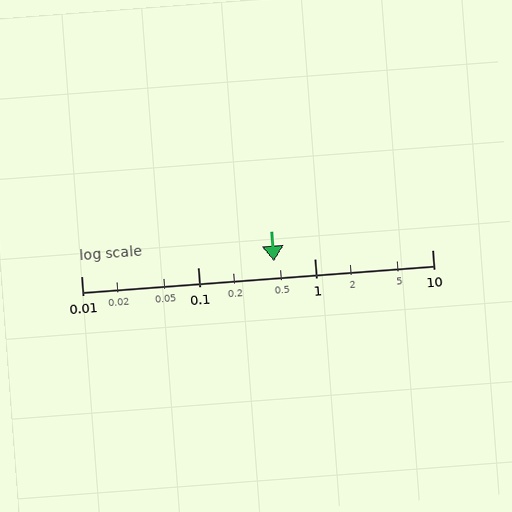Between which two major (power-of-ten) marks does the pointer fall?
The pointer is between 0.1 and 1.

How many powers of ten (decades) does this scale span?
The scale spans 3 decades, from 0.01 to 10.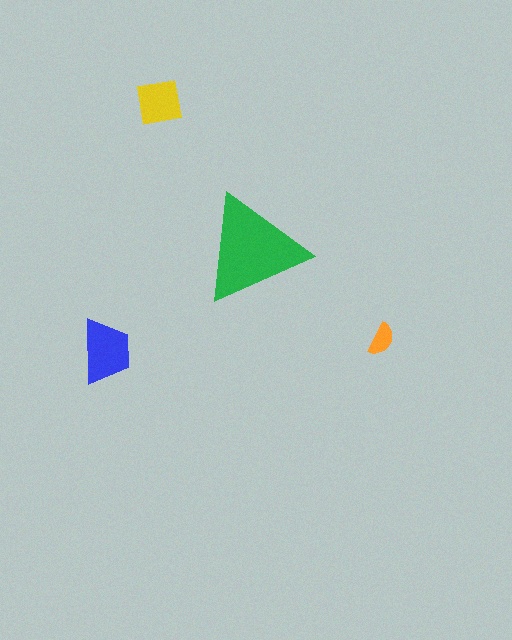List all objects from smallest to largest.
The orange semicircle, the yellow square, the blue trapezoid, the green triangle.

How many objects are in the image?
There are 4 objects in the image.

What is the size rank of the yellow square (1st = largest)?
3rd.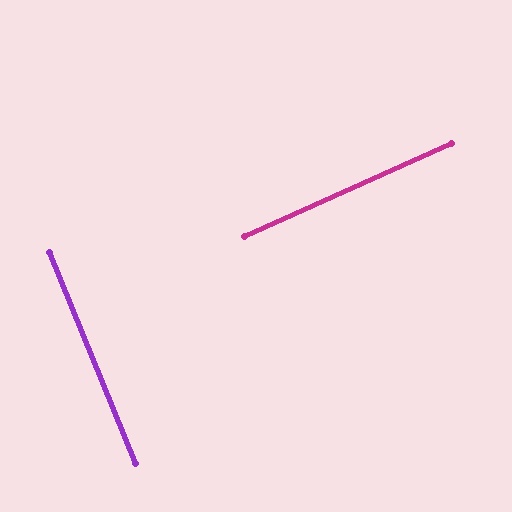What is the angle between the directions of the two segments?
Approximately 88 degrees.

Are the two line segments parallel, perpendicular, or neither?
Perpendicular — they meet at approximately 88°.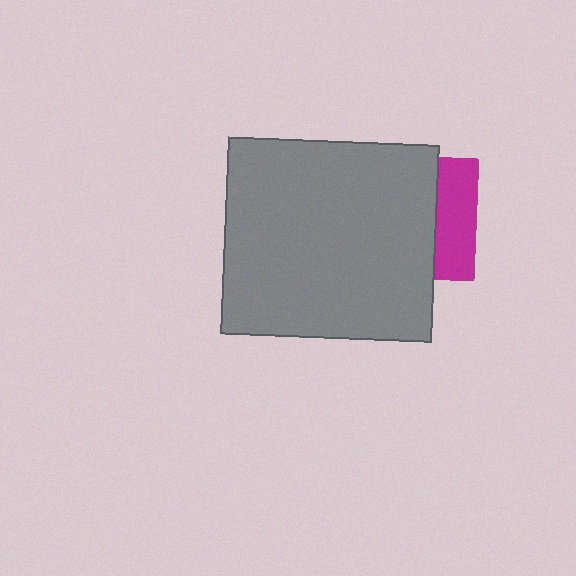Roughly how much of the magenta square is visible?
A small part of it is visible (roughly 32%).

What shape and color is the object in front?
The object in front is a gray rectangle.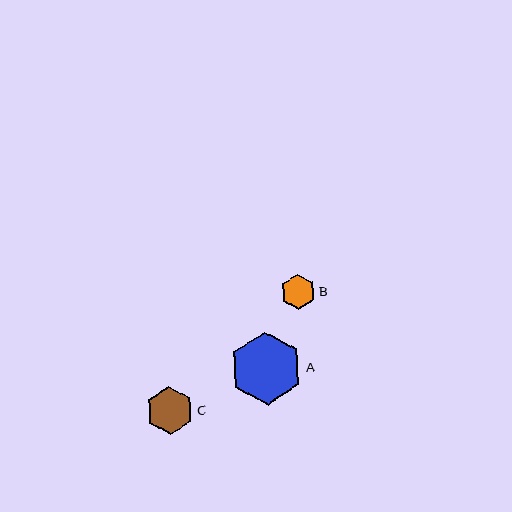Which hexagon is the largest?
Hexagon A is the largest with a size of approximately 73 pixels.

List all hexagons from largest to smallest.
From largest to smallest: A, C, B.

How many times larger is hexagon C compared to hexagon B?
Hexagon C is approximately 1.4 times the size of hexagon B.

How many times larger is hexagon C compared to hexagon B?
Hexagon C is approximately 1.4 times the size of hexagon B.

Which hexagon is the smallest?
Hexagon B is the smallest with a size of approximately 35 pixels.